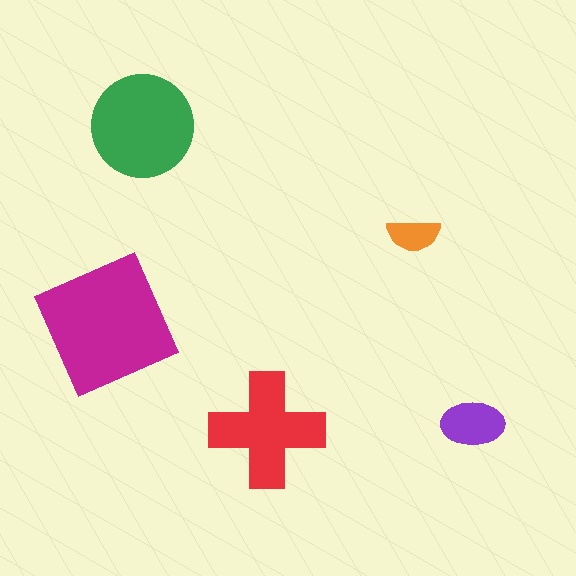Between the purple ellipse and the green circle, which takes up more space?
The green circle.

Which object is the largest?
The magenta square.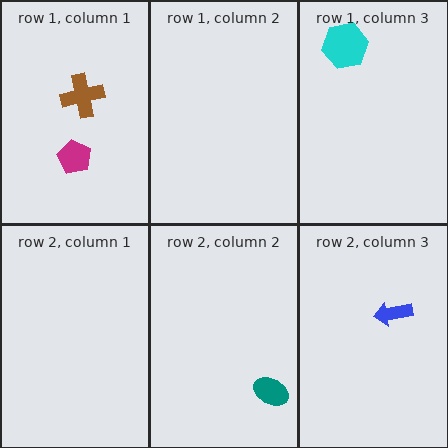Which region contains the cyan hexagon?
The row 1, column 3 region.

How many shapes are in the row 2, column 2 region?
1.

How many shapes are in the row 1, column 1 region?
2.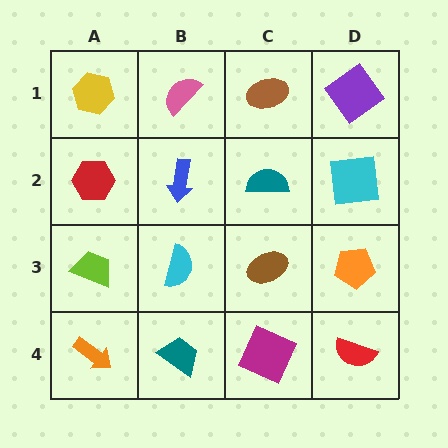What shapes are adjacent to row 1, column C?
A teal semicircle (row 2, column C), a pink semicircle (row 1, column B), a purple diamond (row 1, column D).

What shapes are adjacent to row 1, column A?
A red hexagon (row 2, column A), a pink semicircle (row 1, column B).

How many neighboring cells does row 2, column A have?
3.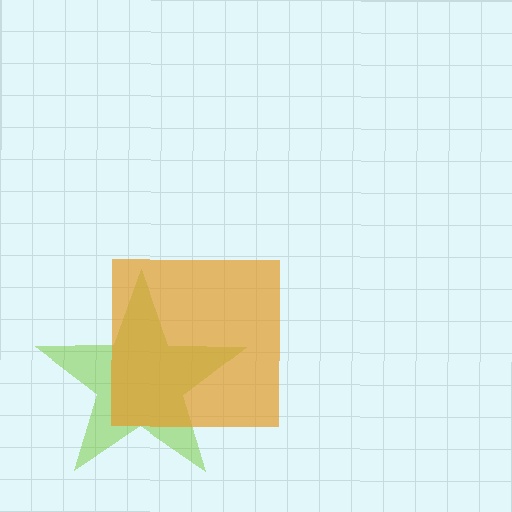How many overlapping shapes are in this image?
There are 2 overlapping shapes in the image.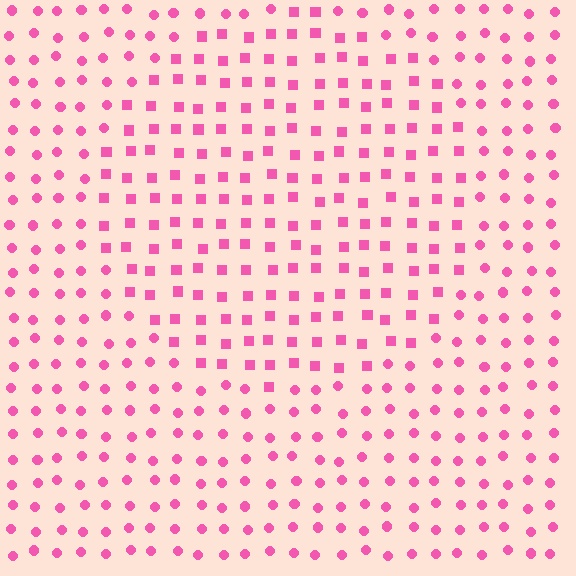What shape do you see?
I see a circle.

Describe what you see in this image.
The image is filled with small pink elements arranged in a uniform grid. A circle-shaped region contains squares, while the surrounding area contains circles. The boundary is defined purely by the change in element shape.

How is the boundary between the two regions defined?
The boundary is defined by a change in element shape: squares inside vs. circles outside. All elements share the same color and spacing.